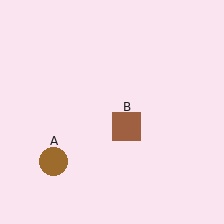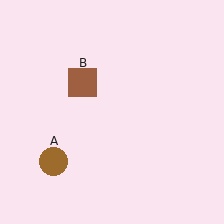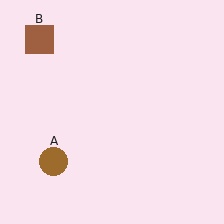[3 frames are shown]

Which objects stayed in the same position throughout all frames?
Brown circle (object A) remained stationary.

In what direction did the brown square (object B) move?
The brown square (object B) moved up and to the left.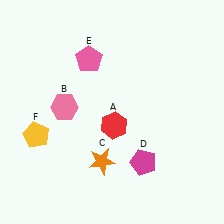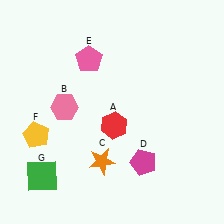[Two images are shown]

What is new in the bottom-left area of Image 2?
A green square (G) was added in the bottom-left area of Image 2.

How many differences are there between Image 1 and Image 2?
There is 1 difference between the two images.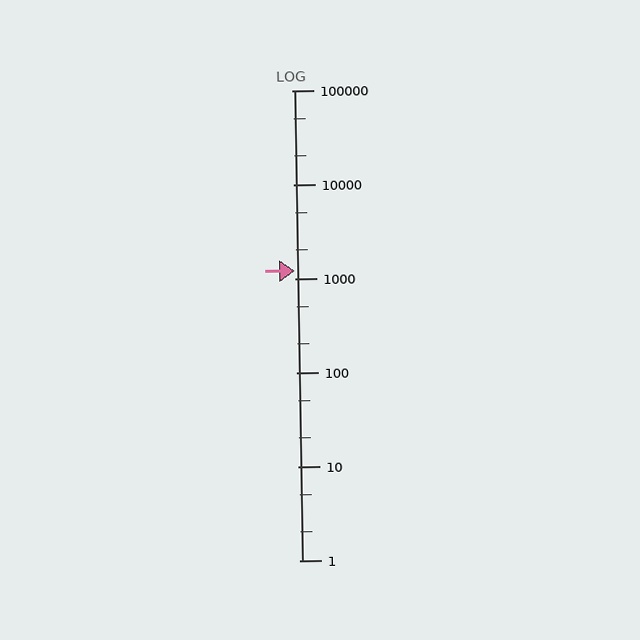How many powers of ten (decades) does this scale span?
The scale spans 5 decades, from 1 to 100000.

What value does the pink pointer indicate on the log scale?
The pointer indicates approximately 1200.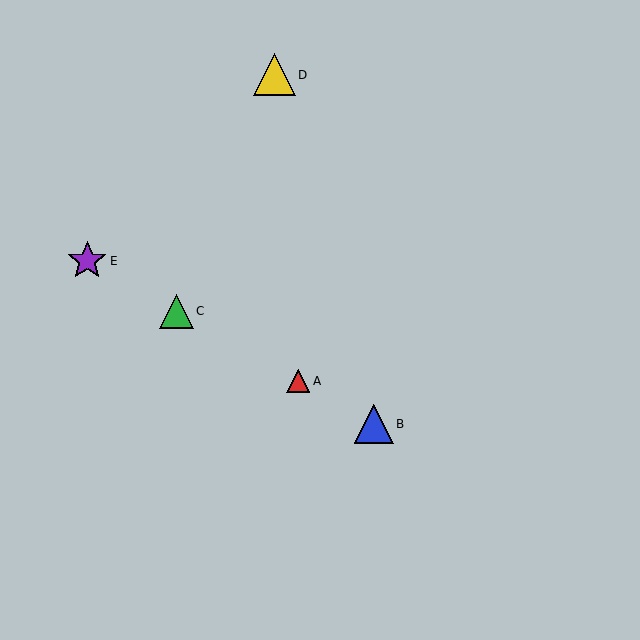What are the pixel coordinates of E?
Object E is at (87, 261).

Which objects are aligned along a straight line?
Objects A, B, C, E are aligned along a straight line.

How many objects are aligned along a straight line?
4 objects (A, B, C, E) are aligned along a straight line.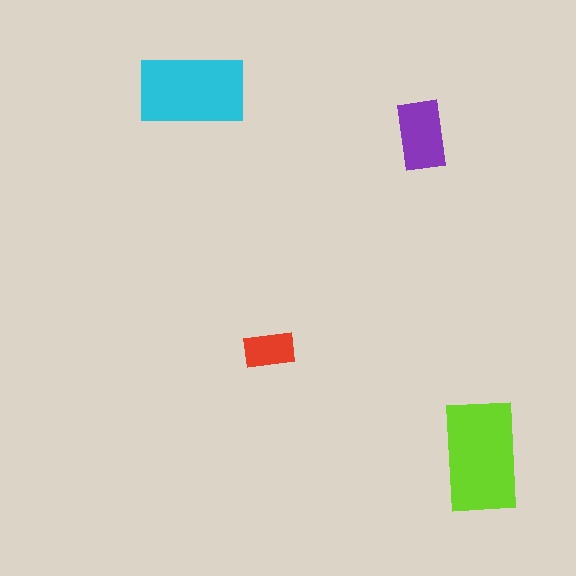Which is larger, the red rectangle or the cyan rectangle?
The cyan one.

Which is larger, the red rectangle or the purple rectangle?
The purple one.